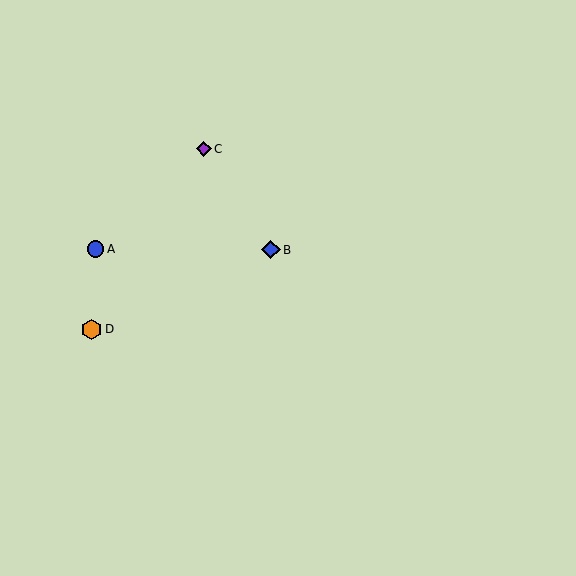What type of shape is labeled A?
Shape A is a blue circle.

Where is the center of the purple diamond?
The center of the purple diamond is at (204, 149).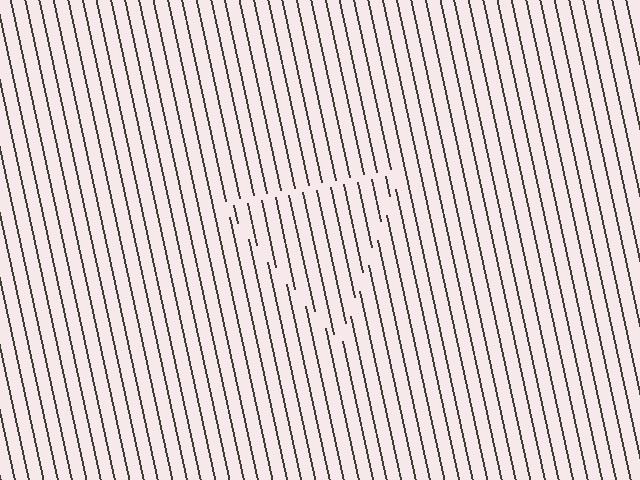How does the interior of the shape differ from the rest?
The interior of the shape contains the same grating, shifted by half a period — the contour is defined by the phase discontinuity where line-ends from the inner and outer gratings abut.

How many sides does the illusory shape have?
3 sides — the line-ends trace a triangle.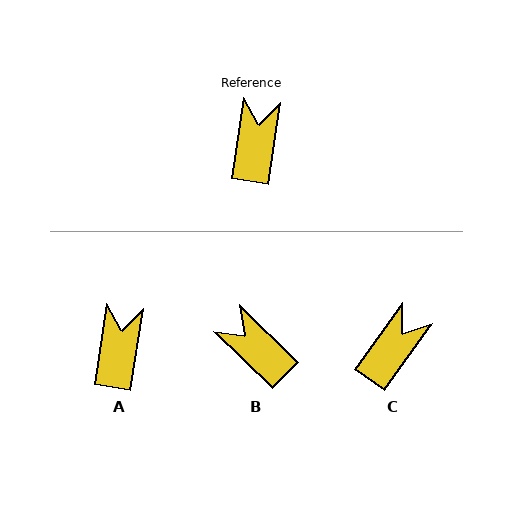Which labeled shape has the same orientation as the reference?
A.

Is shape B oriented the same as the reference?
No, it is off by about 54 degrees.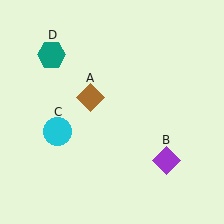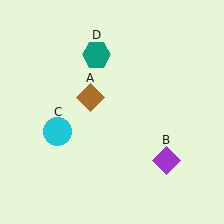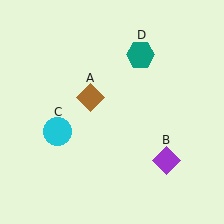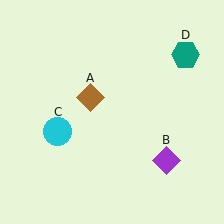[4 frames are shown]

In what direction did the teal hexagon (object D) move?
The teal hexagon (object D) moved right.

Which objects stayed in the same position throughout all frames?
Brown diamond (object A) and purple diamond (object B) and cyan circle (object C) remained stationary.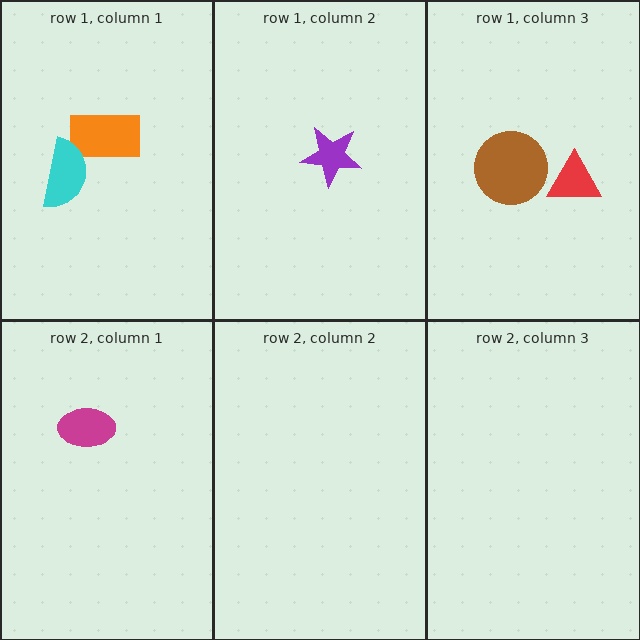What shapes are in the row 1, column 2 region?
The purple star.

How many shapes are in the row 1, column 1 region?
2.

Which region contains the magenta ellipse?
The row 2, column 1 region.